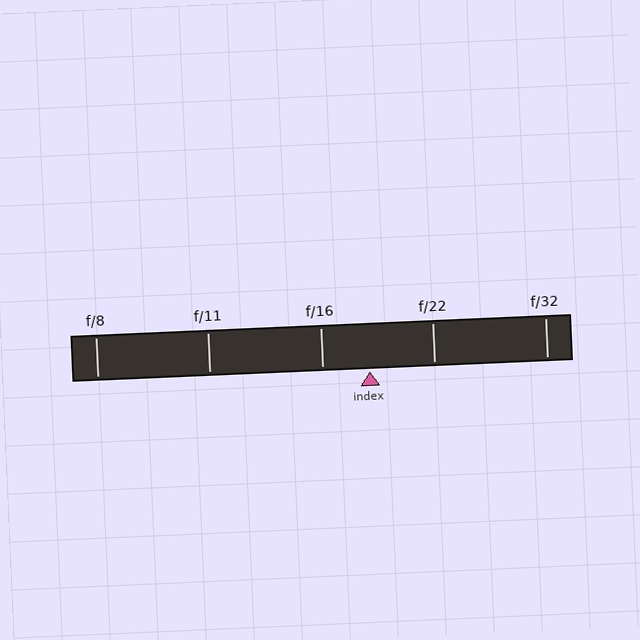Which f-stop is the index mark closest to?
The index mark is closest to f/16.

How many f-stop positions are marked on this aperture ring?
There are 5 f-stop positions marked.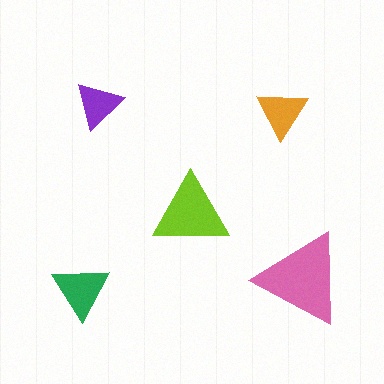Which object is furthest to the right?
The pink triangle is rightmost.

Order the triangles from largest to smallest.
the pink one, the lime one, the green one, the orange one, the purple one.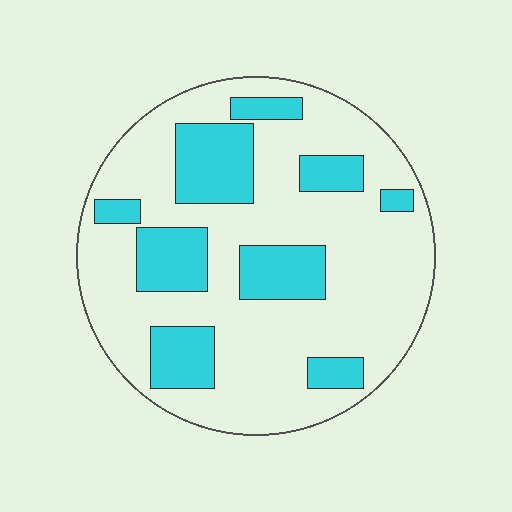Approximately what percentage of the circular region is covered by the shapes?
Approximately 25%.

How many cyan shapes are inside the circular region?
9.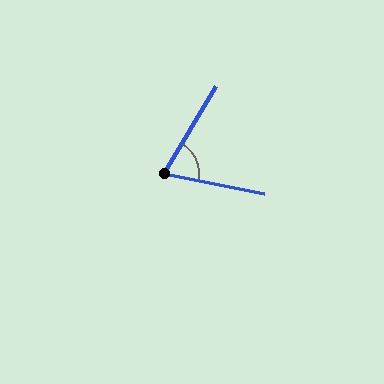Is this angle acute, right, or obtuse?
It is acute.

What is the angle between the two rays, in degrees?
Approximately 71 degrees.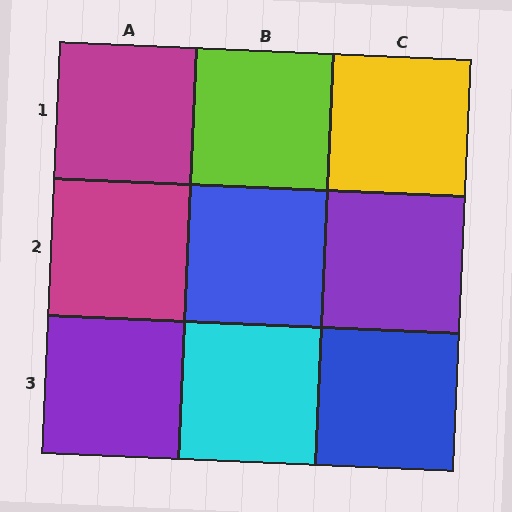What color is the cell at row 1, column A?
Magenta.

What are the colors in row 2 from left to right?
Magenta, blue, purple.